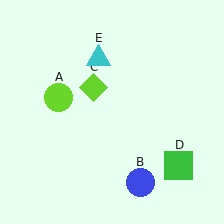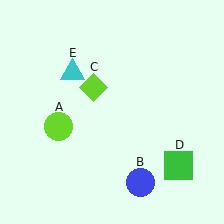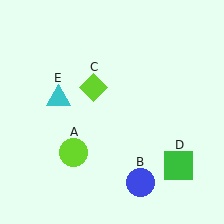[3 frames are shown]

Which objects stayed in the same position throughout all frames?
Blue circle (object B) and lime diamond (object C) and green square (object D) remained stationary.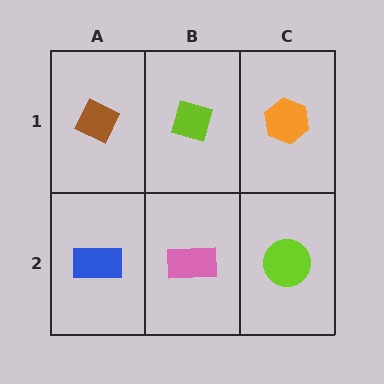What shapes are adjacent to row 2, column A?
A brown diamond (row 1, column A), a pink rectangle (row 2, column B).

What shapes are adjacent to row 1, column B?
A pink rectangle (row 2, column B), a brown diamond (row 1, column A), an orange hexagon (row 1, column C).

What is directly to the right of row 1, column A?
A lime diamond.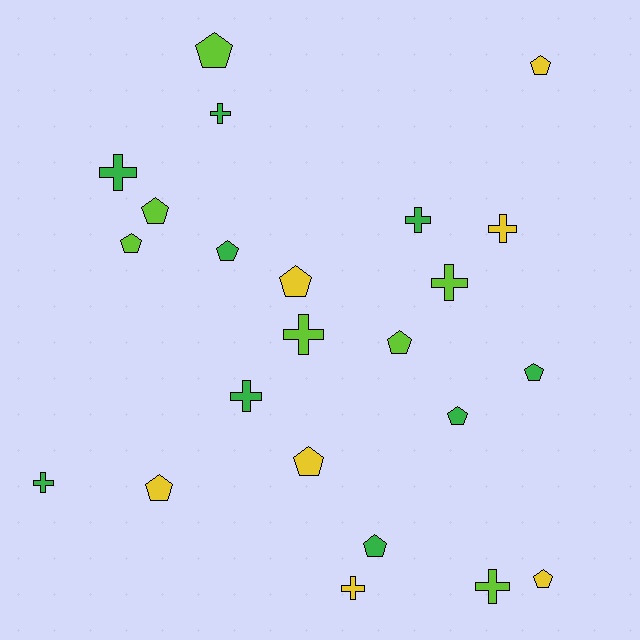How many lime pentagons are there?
There are 4 lime pentagons.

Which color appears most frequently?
Green, with 9 objects.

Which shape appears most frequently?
Pentagon, with 13 objects.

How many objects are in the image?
There are 23 objects.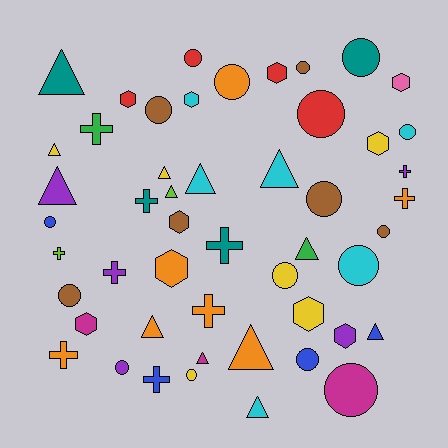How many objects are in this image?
There are 50 objects.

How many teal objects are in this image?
There are 4 teal objects.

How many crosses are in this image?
There are 10 crosses.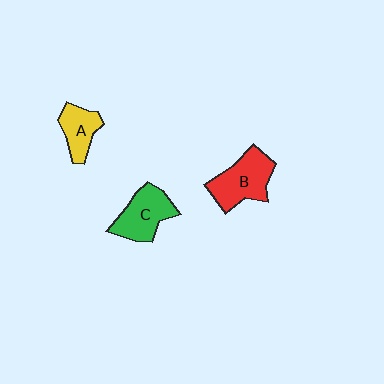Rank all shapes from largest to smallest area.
From largest to smallest: B (red), C (green), A (yellow).